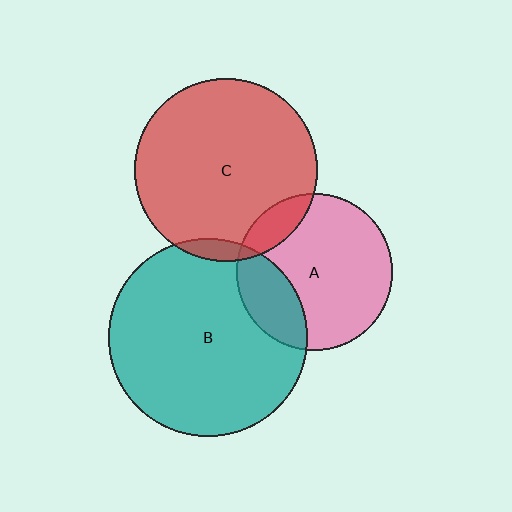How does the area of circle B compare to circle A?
Approximately 1.6 times.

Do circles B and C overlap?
Yes.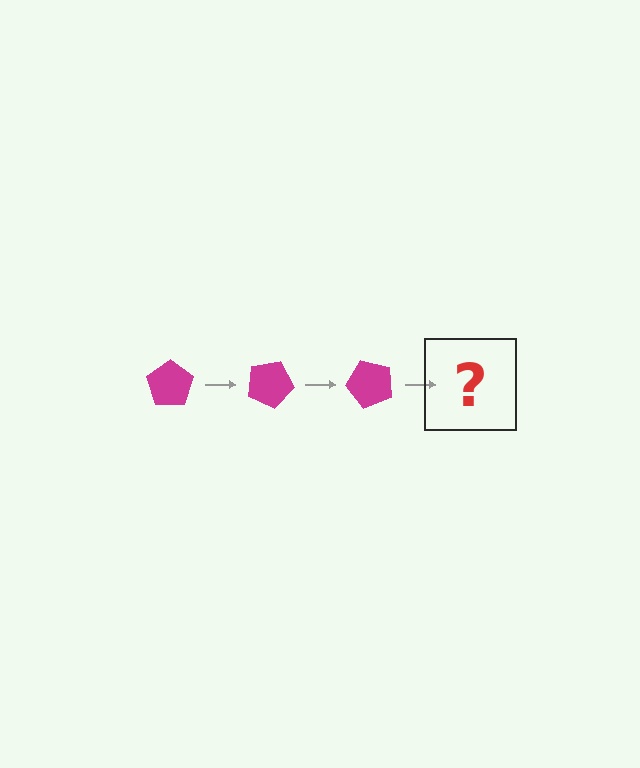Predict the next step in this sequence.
The next step is a magenta pentagon rotated 75 degrees.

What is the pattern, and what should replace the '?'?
The pattern is that the pentagon rotates 25 degrees each step. The '?' should be a magenta pentagon rotated 75 degrees.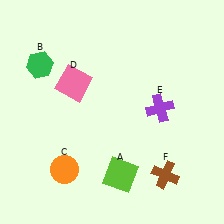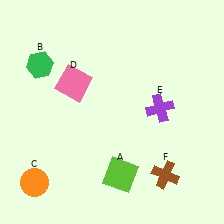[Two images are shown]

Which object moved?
The orange circle (C) moved left.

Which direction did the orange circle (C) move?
The orange circle (C) moved left.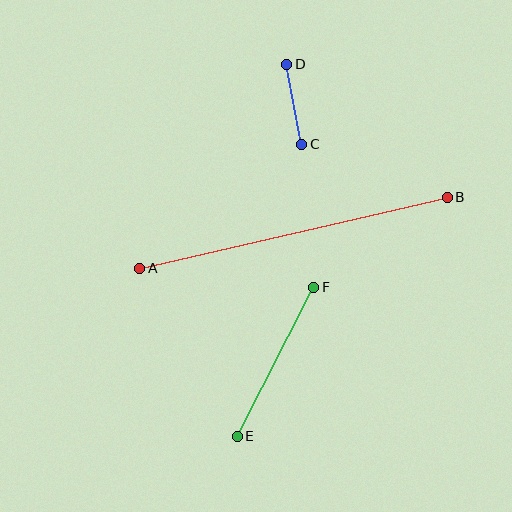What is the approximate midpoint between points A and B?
The midpoint is at approximately (294, 233) pixels.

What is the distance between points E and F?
The distance is approximately 168 pixels.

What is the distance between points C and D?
The distance is approximately 81 pixels.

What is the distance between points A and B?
The distance is approximately 316 pixels.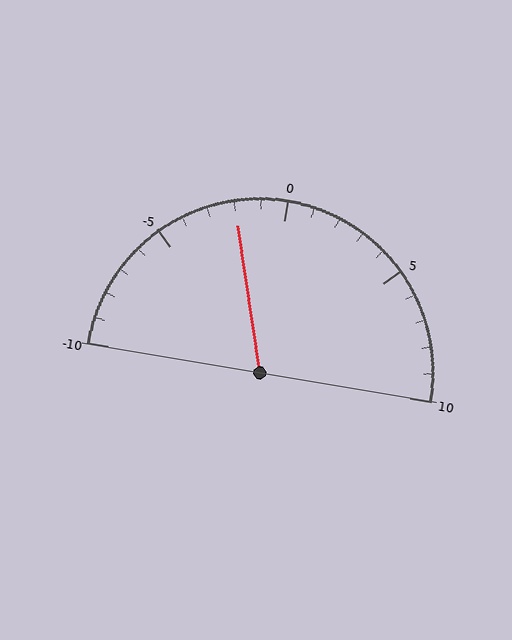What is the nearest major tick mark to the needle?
The nearest major tick mark is 0.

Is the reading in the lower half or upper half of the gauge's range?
The reading is in the lower half of the range (-10 to 10).